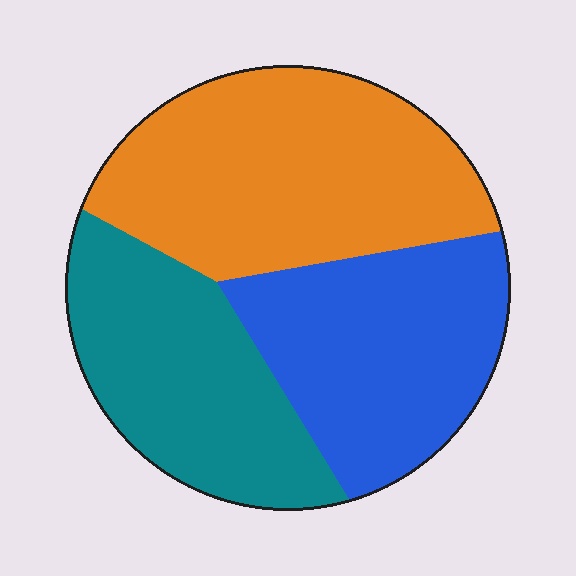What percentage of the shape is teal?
Teal takes up between a quarter and a half of the shape.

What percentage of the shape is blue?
Blue takes up about one third (1/3) of the shape.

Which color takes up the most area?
Orange, at roughly 40%.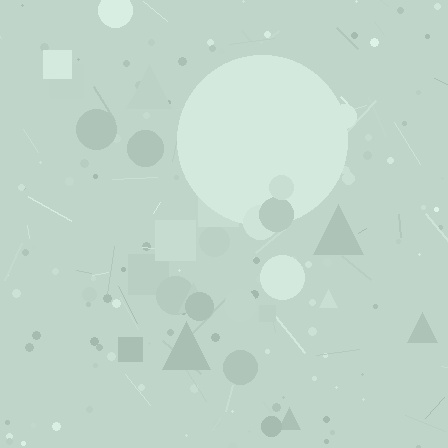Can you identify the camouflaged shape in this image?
The camouflaged shape is a circle.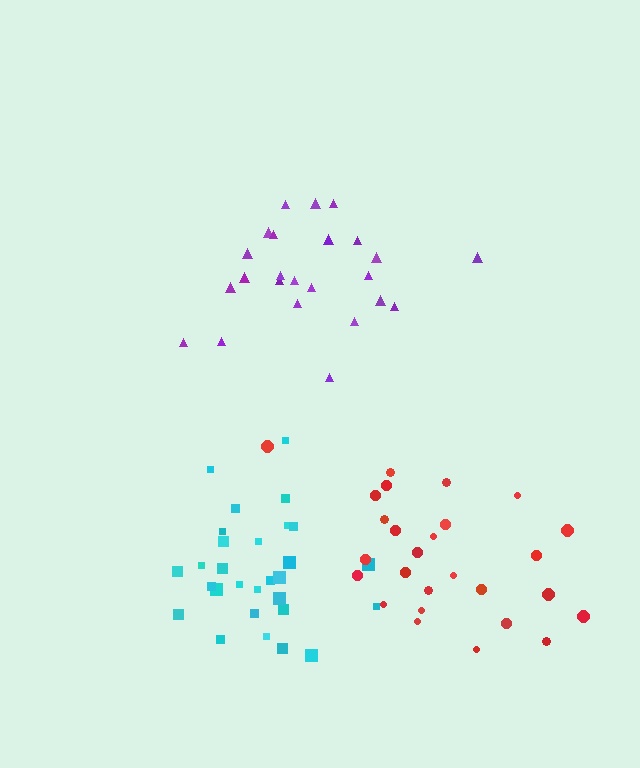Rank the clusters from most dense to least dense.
cyan, purple, red.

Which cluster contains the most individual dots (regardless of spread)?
Cyan (29).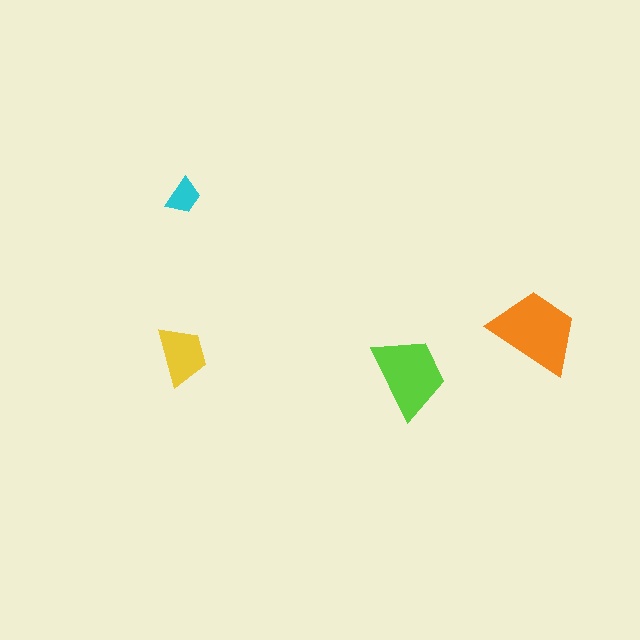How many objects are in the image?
There are 4 objects in the image.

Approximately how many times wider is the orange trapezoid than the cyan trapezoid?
About 2.5 times wider.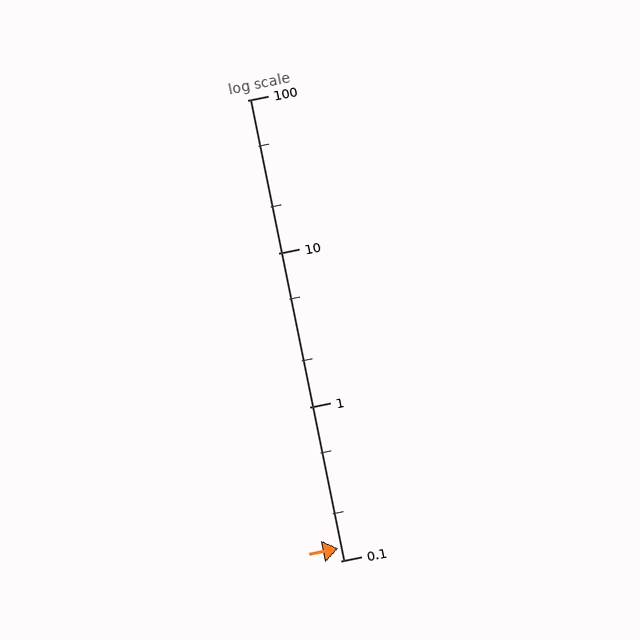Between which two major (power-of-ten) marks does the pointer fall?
The pointer is between 0.1 and 1.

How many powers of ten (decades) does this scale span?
The scale spans 3 decades, from 0.1 to 100.